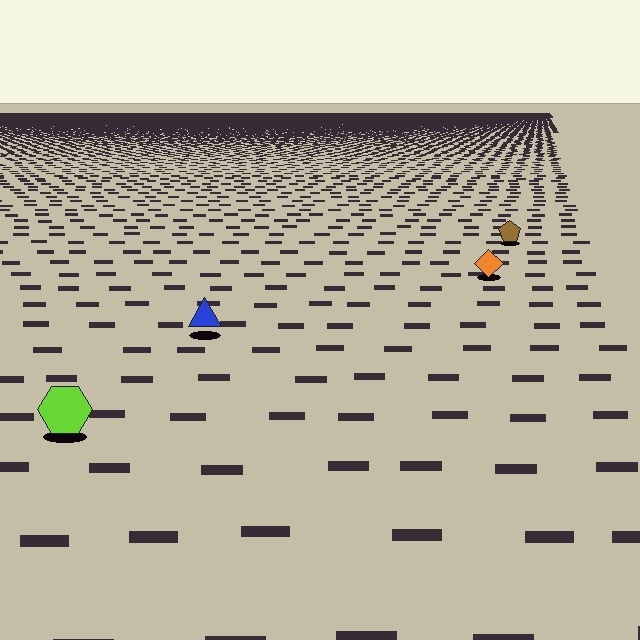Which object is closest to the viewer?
The lime hexagon is closest. The texture marks near it are larger and more spread out.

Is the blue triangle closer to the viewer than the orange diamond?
Yes. The blue triangle is closer — you can tell from the texture gradient: the ground texture is coarser near it.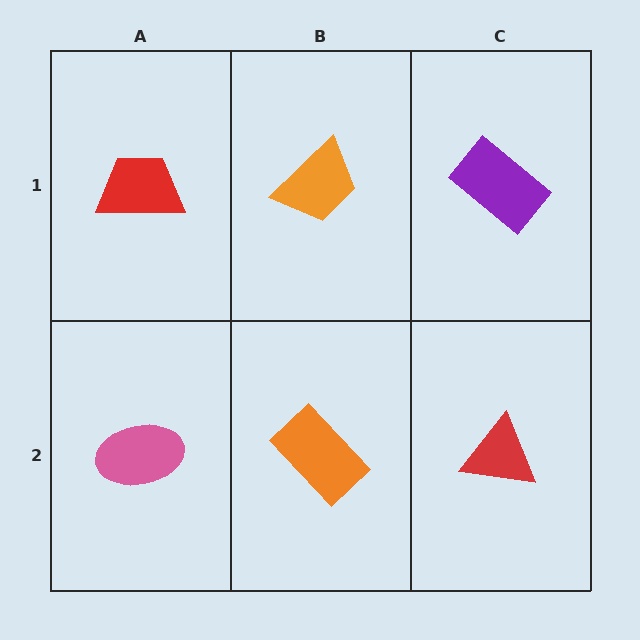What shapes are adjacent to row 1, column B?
An orange rectangle (row 2, column B), a red trapezoid (row 1, column A), a purple rectangle (row 1, column C).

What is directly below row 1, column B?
An orange rectangle.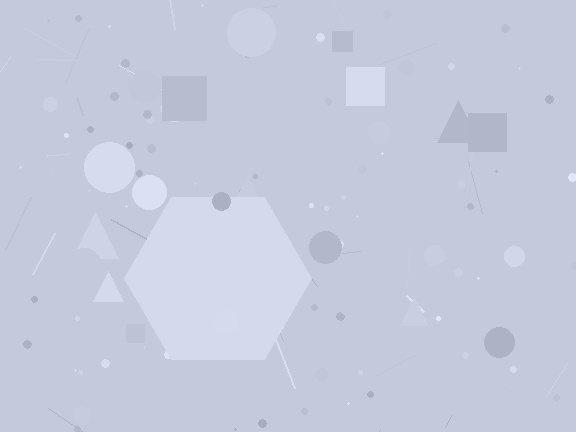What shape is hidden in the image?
A hexagon is hidden in the image.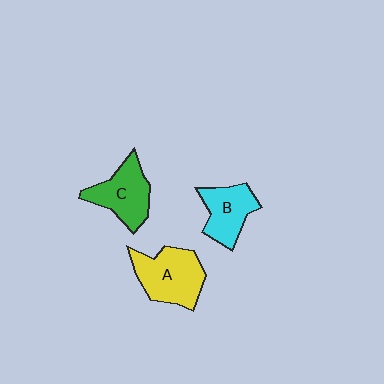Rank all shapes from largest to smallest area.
From largest to smallest: A (yellow), C (green), B (cyan).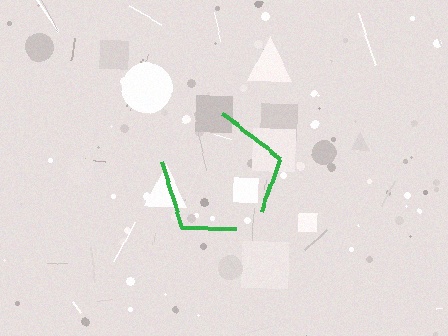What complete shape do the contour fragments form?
The contour fragments form a pentagon.